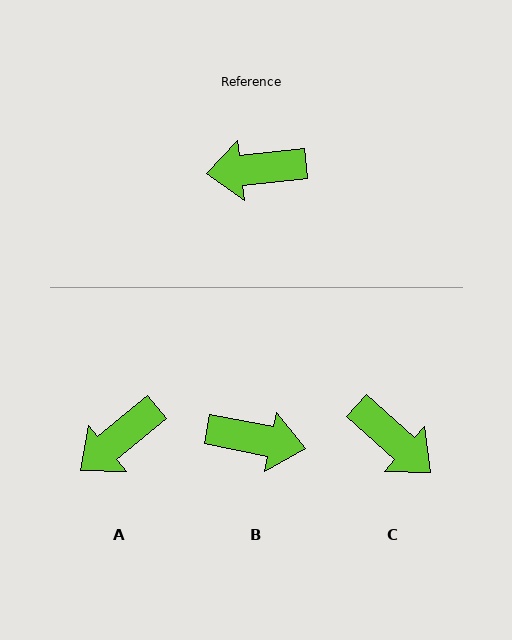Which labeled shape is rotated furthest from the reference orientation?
B, about 163 degrees away.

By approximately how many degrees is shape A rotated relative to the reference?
Approximately 34 degrees counter-clockwise.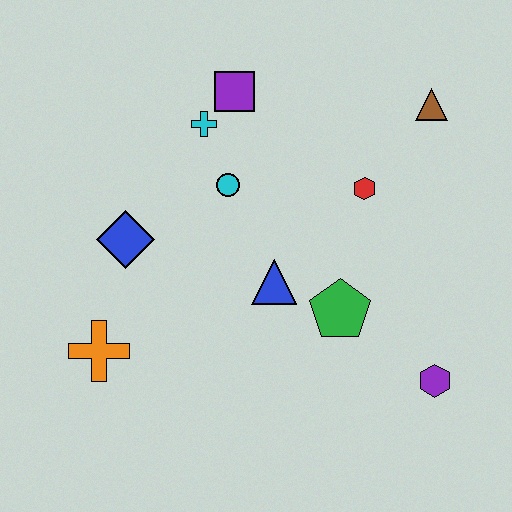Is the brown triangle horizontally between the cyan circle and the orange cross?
No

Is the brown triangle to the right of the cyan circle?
Yes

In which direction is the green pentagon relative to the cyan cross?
The green pentagon is below the cyan cross.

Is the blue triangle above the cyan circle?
No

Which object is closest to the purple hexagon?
The green pentagon is closest to the purple hexagon.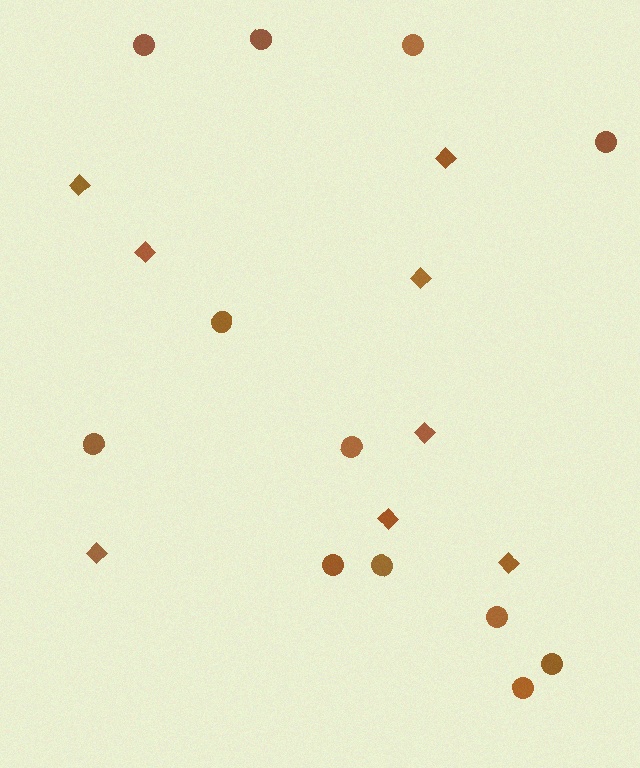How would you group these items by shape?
There are 2 groups: one group of circles (12) and one group of diamonds (8).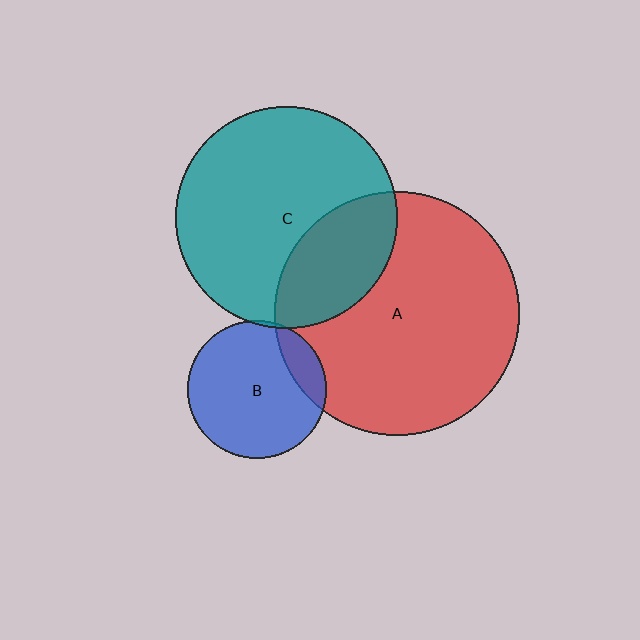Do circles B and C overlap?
Yes.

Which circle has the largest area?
Circle A (red).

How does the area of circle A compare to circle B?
Approximately 3.1 times.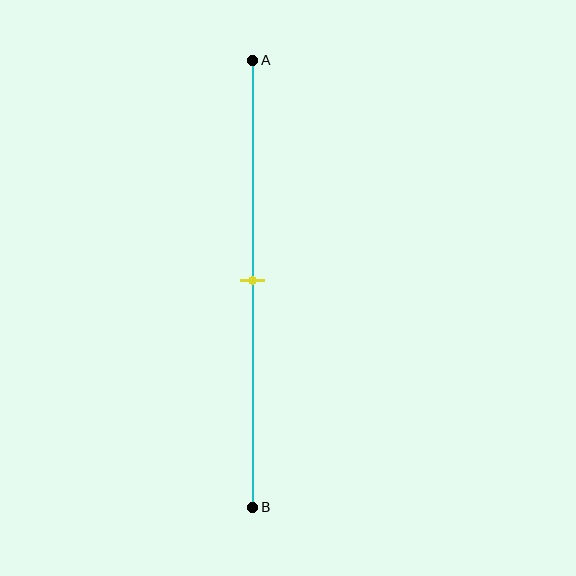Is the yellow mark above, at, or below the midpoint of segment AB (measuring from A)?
The yellow mark is approximately at the midpoint of segment AB.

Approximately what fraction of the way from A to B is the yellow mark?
The yellow mark is approximately 50% of the way from A to B.